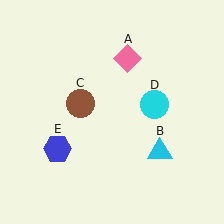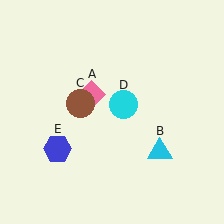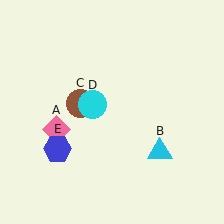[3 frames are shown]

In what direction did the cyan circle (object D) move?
The cyan circle (object D) moved left.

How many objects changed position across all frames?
2 objects changed position: pink diamond (object A), cyan circle (object D).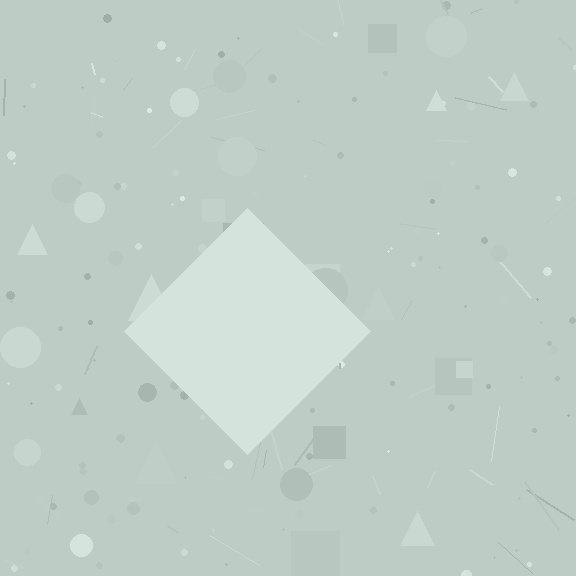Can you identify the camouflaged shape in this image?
The camouflaged shape is a diamond.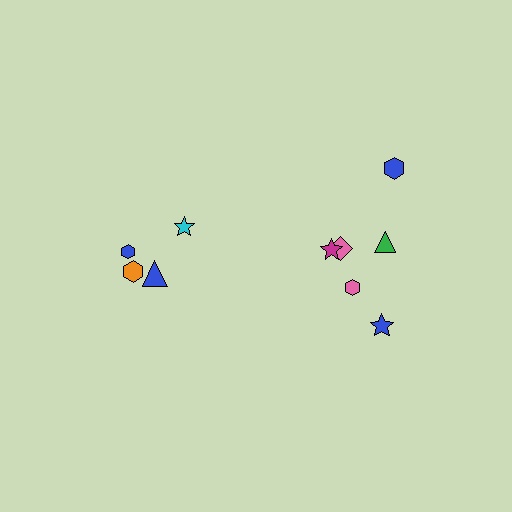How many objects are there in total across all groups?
There are 10 objects.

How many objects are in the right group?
There are 6 objects.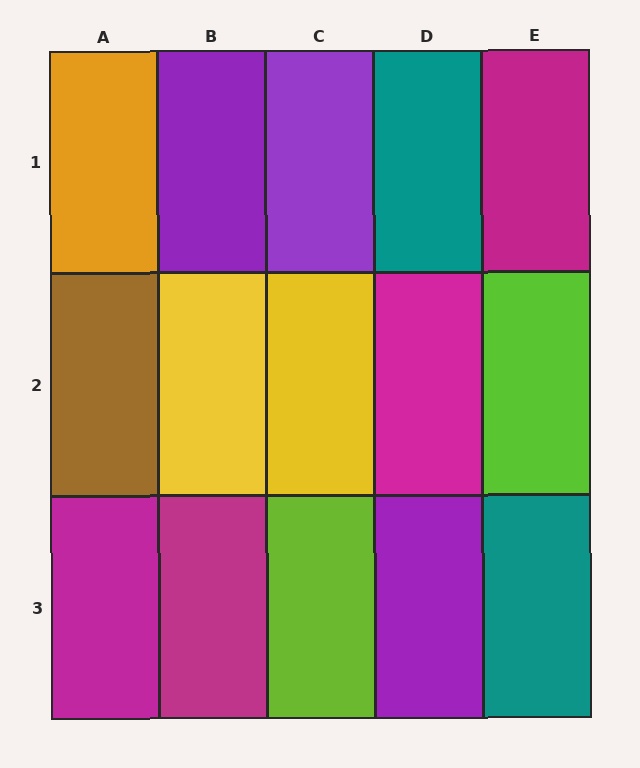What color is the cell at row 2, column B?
Yellow.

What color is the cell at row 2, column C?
Yellow.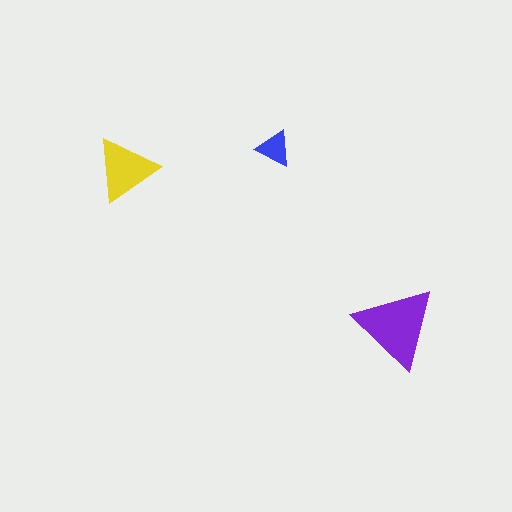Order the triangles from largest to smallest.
the purple one, the yellow one, the blue one.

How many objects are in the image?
There are 3 objects in the image.